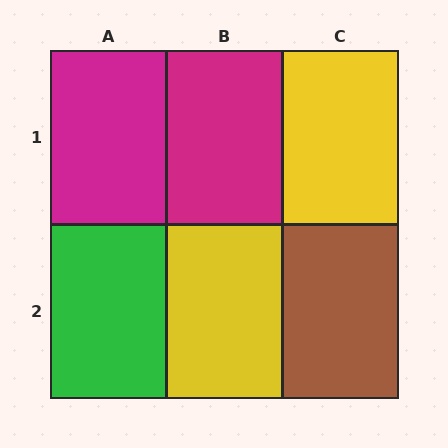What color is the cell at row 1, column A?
Magenta.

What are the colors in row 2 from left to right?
Green, yellow, brown.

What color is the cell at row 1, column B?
Magenta.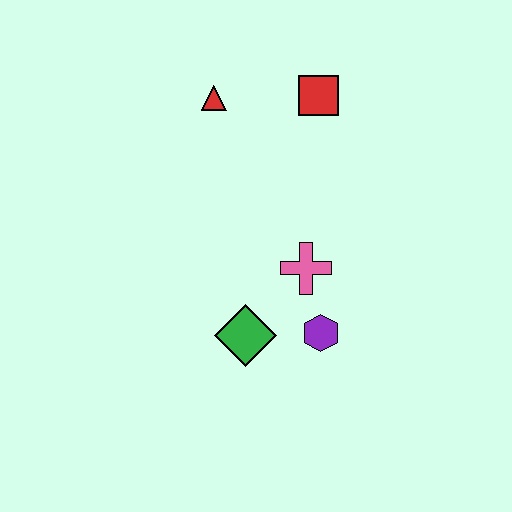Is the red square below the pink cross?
No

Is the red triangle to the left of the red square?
Yes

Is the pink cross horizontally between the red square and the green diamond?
Yes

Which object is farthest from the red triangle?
The purple hexagon is farthest from the red triangle.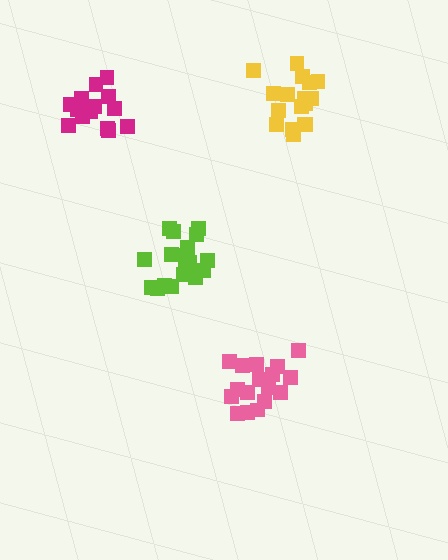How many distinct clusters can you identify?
There are 4 distinct clusters.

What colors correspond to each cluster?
The clusters are colored: yellow, magenta, pink, lime.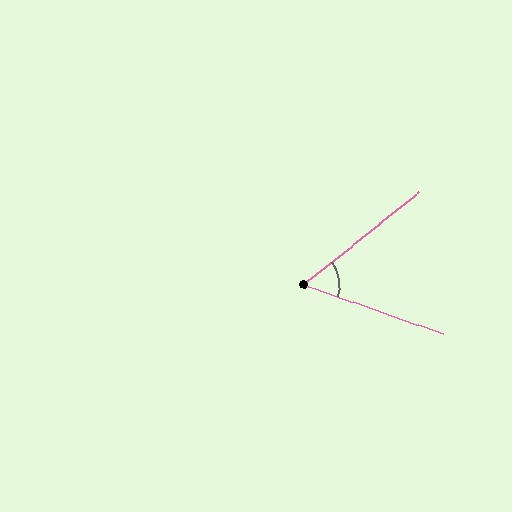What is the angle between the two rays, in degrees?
Approximately 58 degrees.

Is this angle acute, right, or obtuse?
It is acute.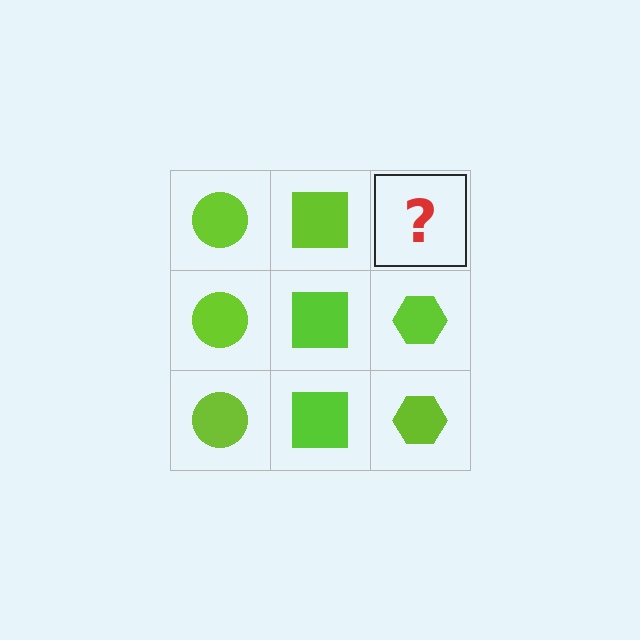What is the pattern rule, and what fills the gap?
The rule is that each column has a consistent shape. The gap should be filled with a lime hexagon.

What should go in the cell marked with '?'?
The missing cell should contain a lime hexagon.